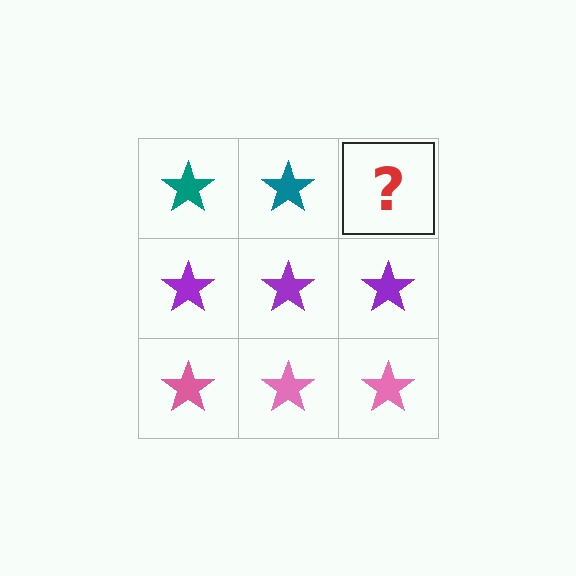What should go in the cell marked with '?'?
The missing cell should contain a teal star.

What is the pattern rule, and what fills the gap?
The rule is that each row has a consistent color. The gap should be filled with a teal star.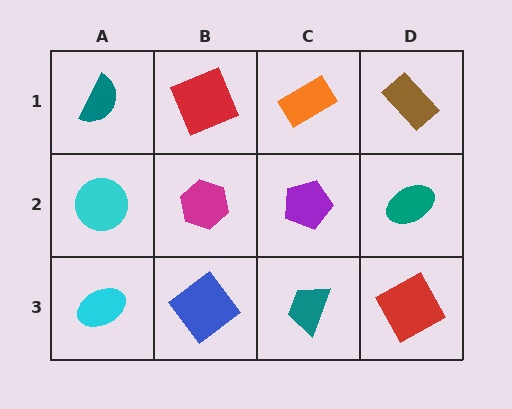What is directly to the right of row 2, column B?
A purple pentagon.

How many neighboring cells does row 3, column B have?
3.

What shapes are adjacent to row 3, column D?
A teal ellipse (row 2, column D), a teal trapezoid (row 3, column C).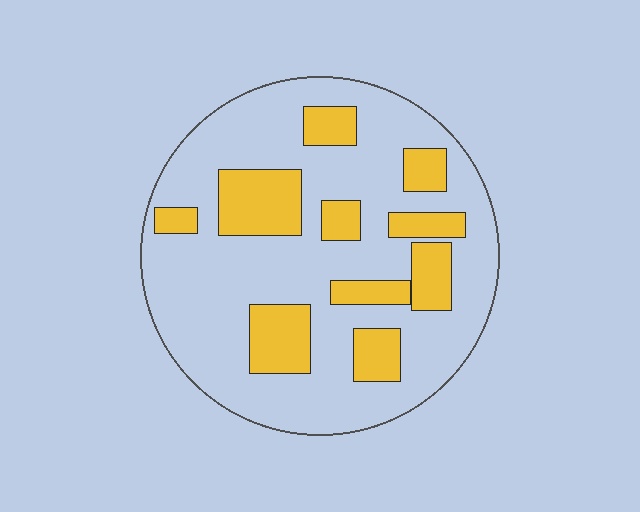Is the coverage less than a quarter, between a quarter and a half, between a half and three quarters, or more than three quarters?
Between a quarter and a half.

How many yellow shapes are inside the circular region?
10.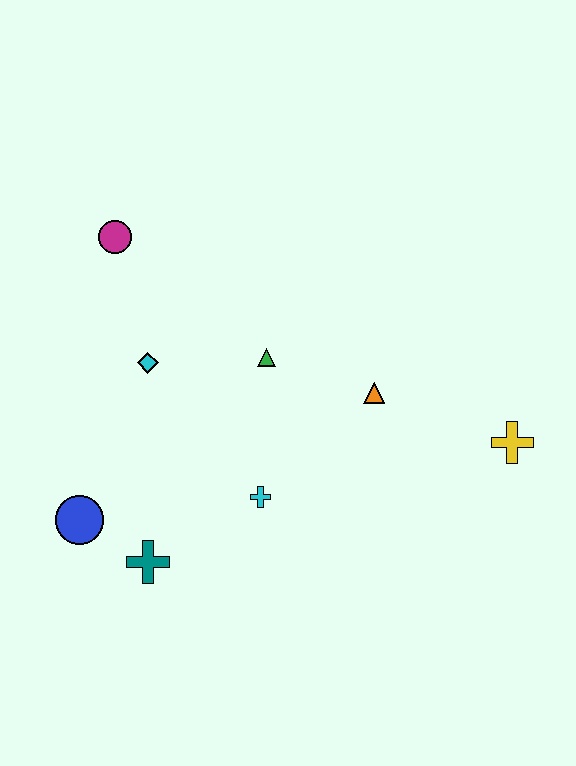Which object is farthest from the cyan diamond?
The yellow cross is farthest from the cyan diamond.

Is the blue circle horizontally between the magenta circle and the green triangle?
No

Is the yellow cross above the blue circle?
Yes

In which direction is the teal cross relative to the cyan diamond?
The teal cross is below the cyan diamond.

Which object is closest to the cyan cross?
The teal cross is closest to the cyan cross.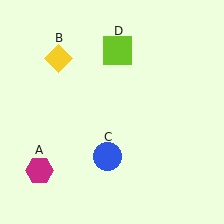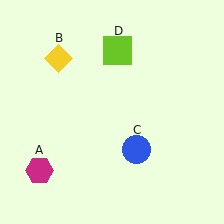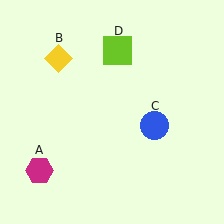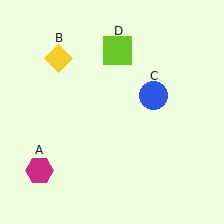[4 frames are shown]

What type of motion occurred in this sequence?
The blue circle (object C) rotated counterclockwise around the center of the scene.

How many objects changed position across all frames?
1 object changed position: blue circle (object C).